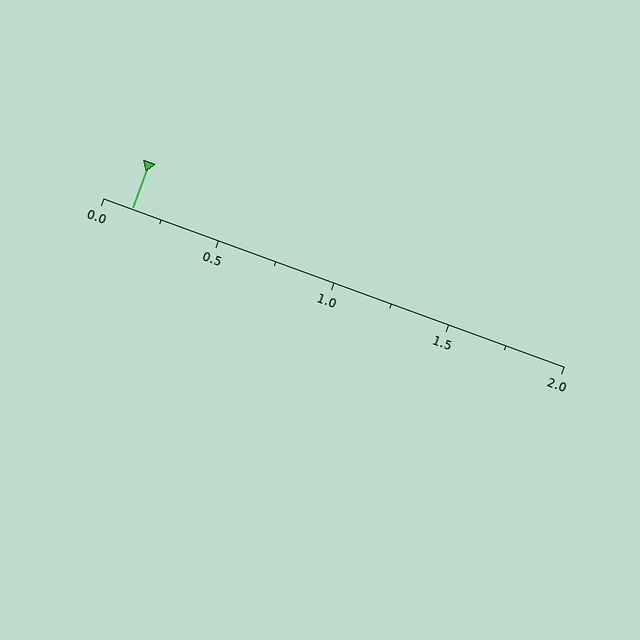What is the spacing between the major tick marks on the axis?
The major ticks are spaced 0.5 apart.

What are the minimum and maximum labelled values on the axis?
The axis runs from 0.0 to 2.0.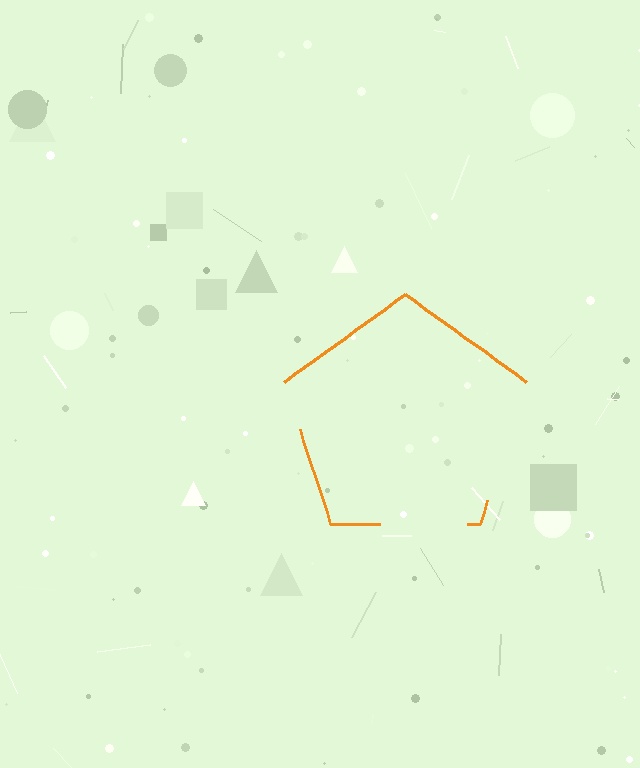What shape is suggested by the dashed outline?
The dashed outline suggests a pentagon.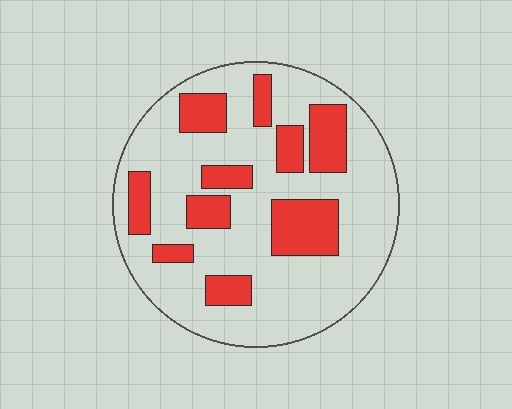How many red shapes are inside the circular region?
10.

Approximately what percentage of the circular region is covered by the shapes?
Approximately 25%.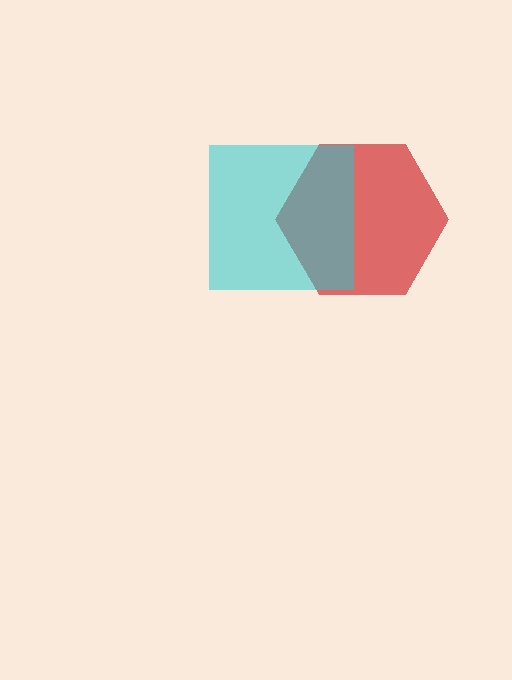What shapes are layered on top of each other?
The layered shapes are: a red hexagon, a cyan square.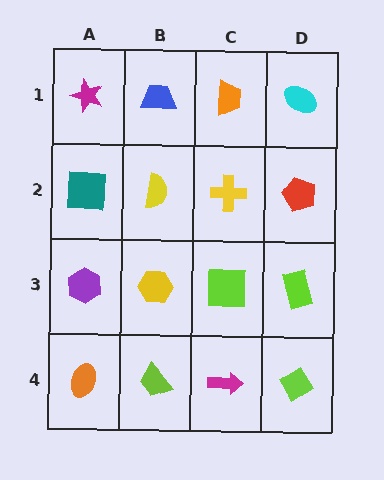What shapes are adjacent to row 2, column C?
An orange trapezoid (row 1, column C), a lime square (row 3, column C), a yellow semicircle (row 2, column B), a red pentagon (row 2, column D).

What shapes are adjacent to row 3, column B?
A yellow semicircle (row 2, column B), a lime trapezoid (row 4, column B), a purple hexagon (row 3, column A), a lime square (row 3, column C).